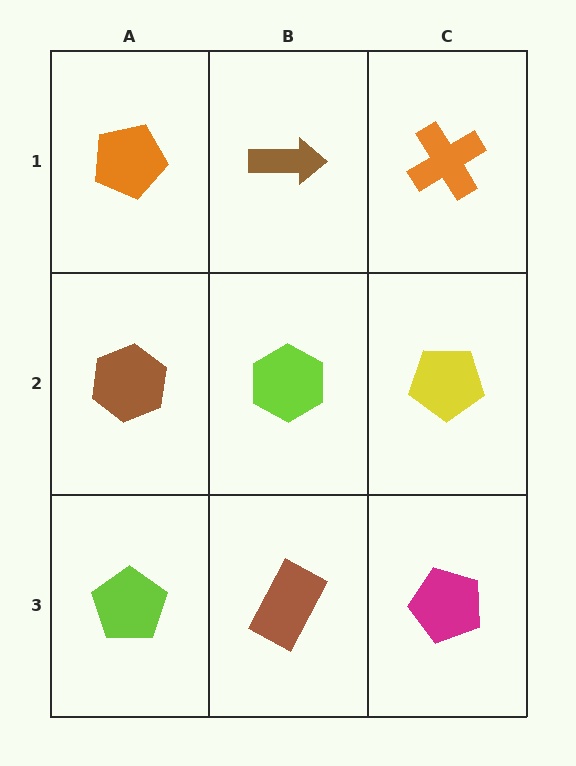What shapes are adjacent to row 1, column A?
A brown hexagon (row 2, column A), a brown arrow (row 1, column B).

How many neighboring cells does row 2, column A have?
3.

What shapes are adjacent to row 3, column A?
A brown hexagon (row 2, column A), a brown rectangle (row 3, column B).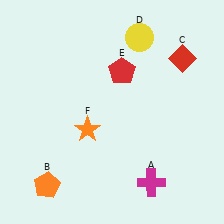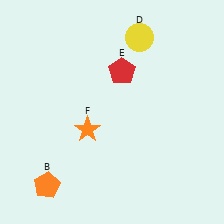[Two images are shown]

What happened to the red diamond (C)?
The red diamond (C) was removed in Image 2. It was in the top-right area of Image 1.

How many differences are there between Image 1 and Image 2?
There are 2 differences between the two images.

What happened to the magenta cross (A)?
The magenta cross (A) was removed in Image 2. It was in the bottom-right area of Image 1.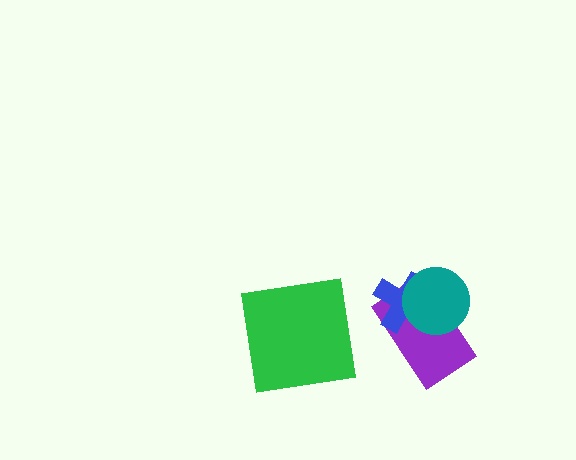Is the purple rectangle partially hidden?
Yes, it is partially covered by another shape.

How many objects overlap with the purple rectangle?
2 objects overlap with the purple rectangle.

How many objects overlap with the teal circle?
2 objects overlap with the teal circle.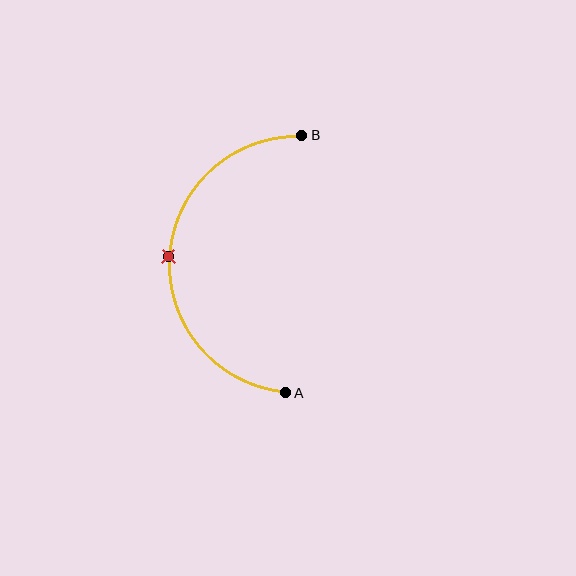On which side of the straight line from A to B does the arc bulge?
The arc bulges to the left of the straight line connecting A and B.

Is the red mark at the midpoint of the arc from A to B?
Yes. The red mark lies on the arc at equal arc-length from both A and B — it is the arc midpoint.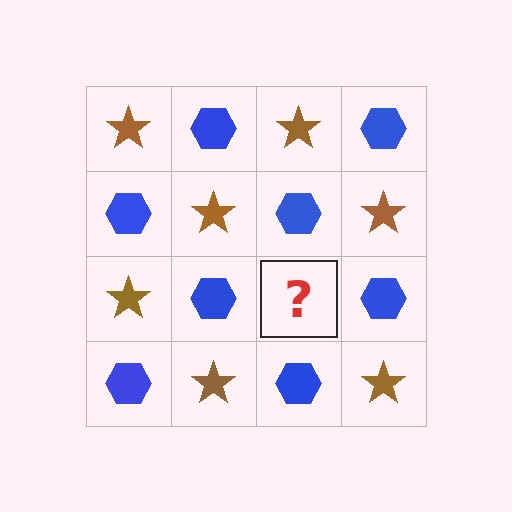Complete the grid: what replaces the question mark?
The question mark should be replaced with a brown star.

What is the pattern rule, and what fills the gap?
The rule is that it alternates brown star and blue hexagon in a checkerboard pattern. The gap should be filled with a brown star.